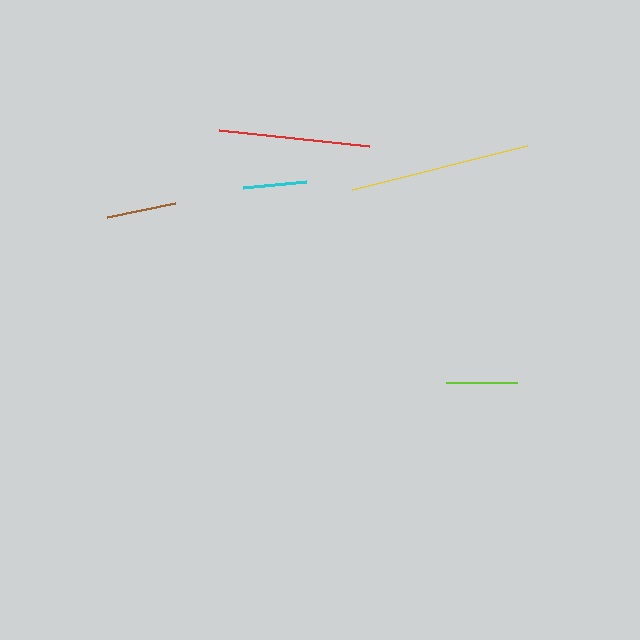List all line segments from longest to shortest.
From longest to shortest: yellow, red, lime, brown, cyan.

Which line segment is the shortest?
The cyan line is the shortest at approximately 63 pixels.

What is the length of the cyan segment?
The cyan segment is approximately 63 pixels long.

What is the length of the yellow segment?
The yellow segment is approximately 180 pixels long.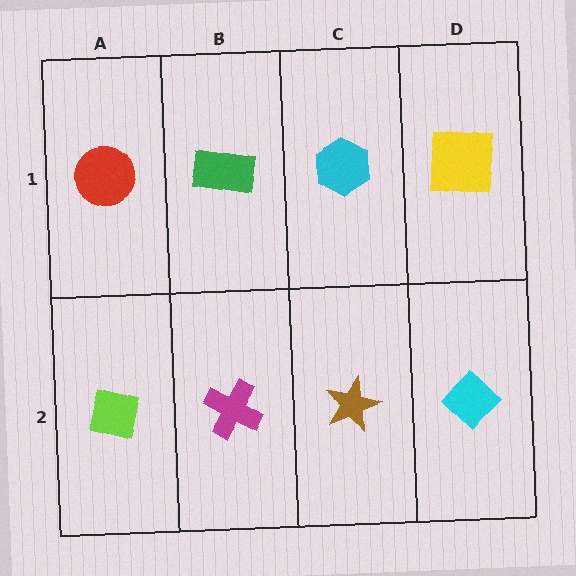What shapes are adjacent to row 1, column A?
A lime square (row 2, column A), a green rectangle (row 1, column B).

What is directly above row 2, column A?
A red circle.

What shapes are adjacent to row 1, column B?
A magenta cross (row 2, column B), a red circle (row 1, column A), a cyan hexagon (row 1, column C).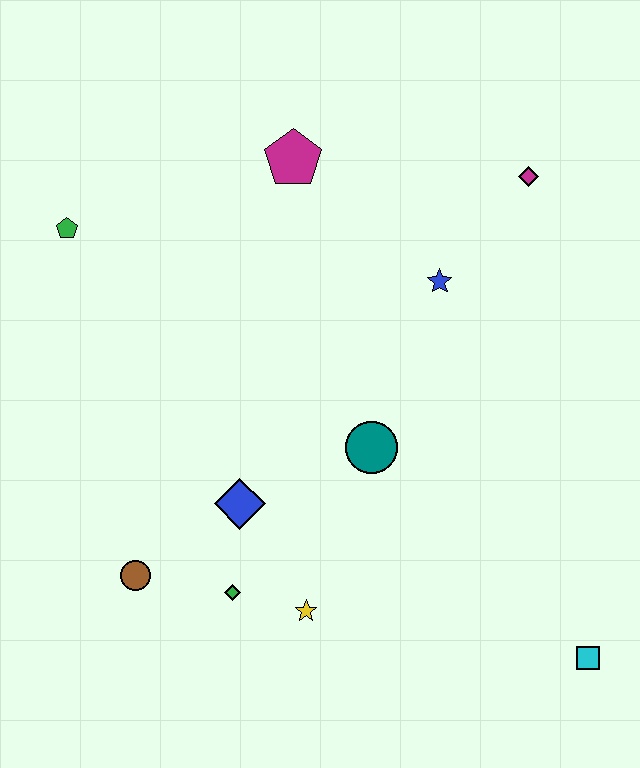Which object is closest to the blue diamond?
The green diamond is closest to the blue diamond.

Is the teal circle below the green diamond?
No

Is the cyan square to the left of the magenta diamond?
No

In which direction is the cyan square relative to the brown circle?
The cyan square is to the right of the brown circle.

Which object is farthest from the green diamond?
The magenta diamond is farthest from the green diamond.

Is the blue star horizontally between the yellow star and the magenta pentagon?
No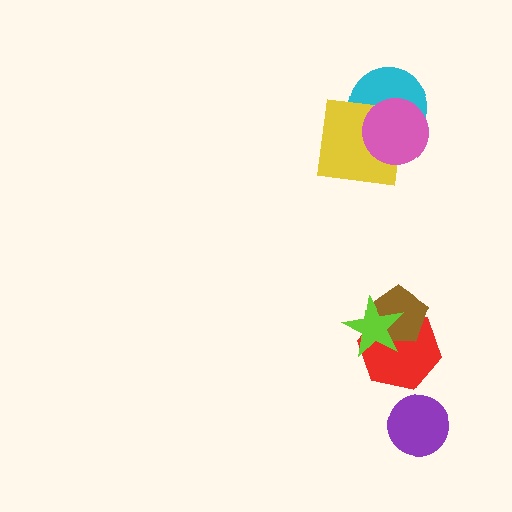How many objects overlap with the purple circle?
0 objects overlap with the purple circle.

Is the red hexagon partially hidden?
Yes, it is partially covered by another shape.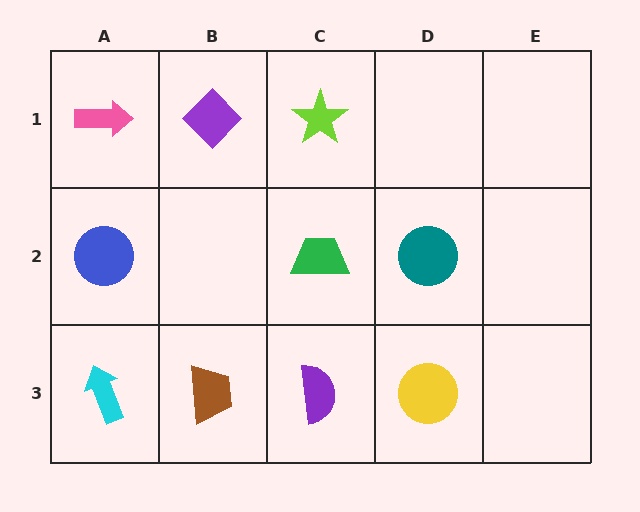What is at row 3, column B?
A brown trapezoid.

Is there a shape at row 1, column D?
No, that cell is empty.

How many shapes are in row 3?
4 shapes.